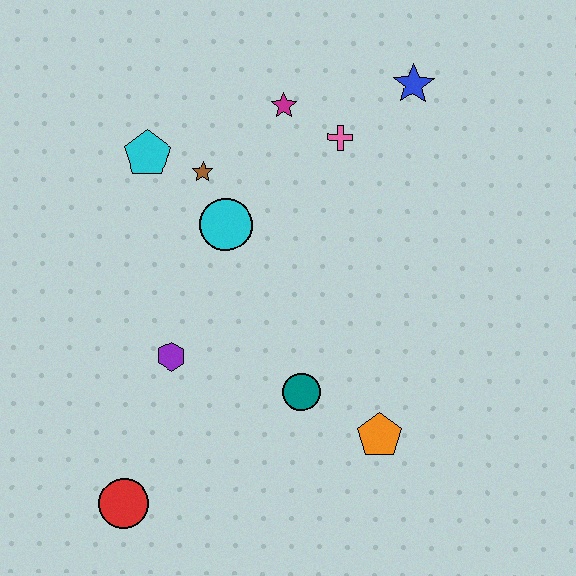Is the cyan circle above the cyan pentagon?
No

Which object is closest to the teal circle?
The orange pentagon is closest to the teal circle.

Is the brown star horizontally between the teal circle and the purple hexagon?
Yes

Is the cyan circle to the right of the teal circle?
No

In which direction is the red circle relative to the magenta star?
The red circle is below the magenta star.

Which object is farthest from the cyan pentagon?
The orange pentagon is farthest from the cyan pentagon.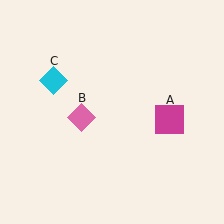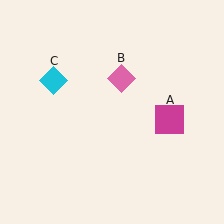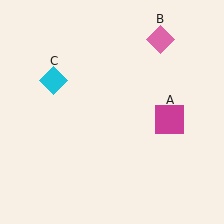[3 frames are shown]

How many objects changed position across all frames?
1 object changed position: pink diamond (object B).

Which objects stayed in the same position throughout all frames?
Magenta square (object A) and cyan diamond (object C) remained stationary.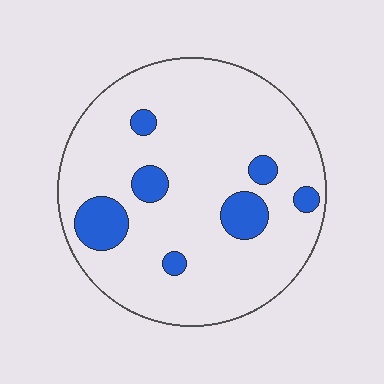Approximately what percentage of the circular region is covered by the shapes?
Approximately 15%.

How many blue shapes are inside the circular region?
7.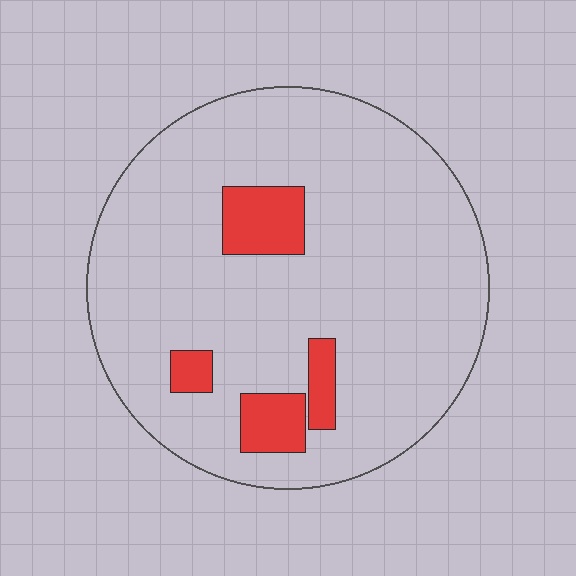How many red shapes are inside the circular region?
4.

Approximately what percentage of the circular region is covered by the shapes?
Approximately 10%.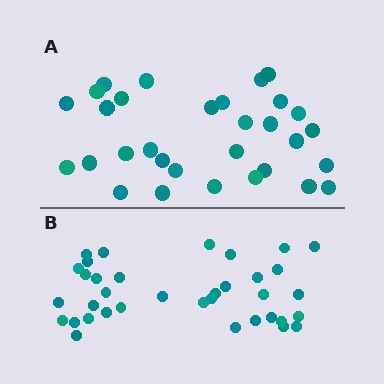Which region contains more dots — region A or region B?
Region B (the bottom region) has more dots.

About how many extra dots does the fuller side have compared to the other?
Region B has about 5 more dots than region A.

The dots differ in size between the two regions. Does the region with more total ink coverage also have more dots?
No. Region A has more total ink coverage because its dots are larger, but region B actually contains more individual dots. Total area can be misleading — the number of items is what matters here.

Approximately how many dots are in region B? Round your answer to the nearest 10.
About 40 dots. (The exact count is 36, which rounds to 40.)